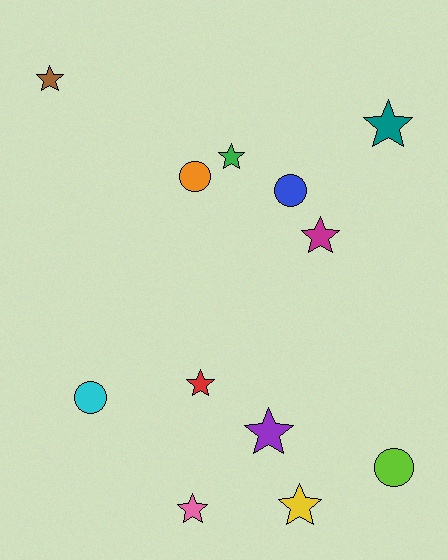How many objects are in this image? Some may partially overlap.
There are 12 objects.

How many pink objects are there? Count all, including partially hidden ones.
There is 1 pink object.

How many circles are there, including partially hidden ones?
There are 4 circles.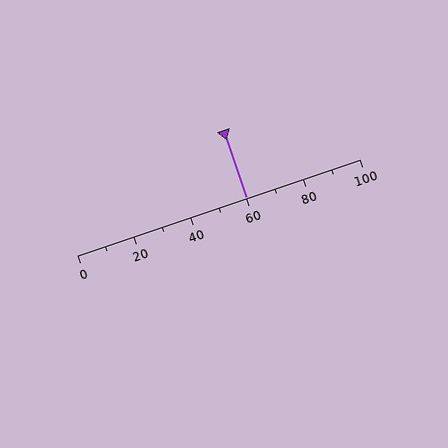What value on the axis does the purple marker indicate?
The marker indicates approximately 60.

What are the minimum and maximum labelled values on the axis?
The axis runs from 0 to 100.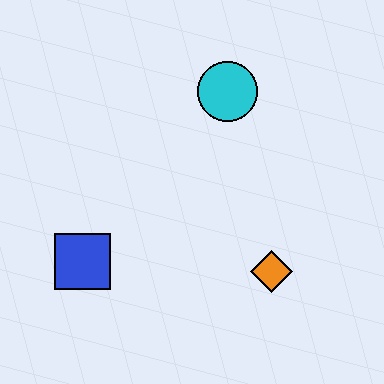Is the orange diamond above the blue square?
No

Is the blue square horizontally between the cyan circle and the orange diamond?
No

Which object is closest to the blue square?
The orange diamond is closest to the blue square.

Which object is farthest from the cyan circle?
The blue square is farthest from the cyan circle.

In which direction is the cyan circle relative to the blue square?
The cyan circle is above the blue square.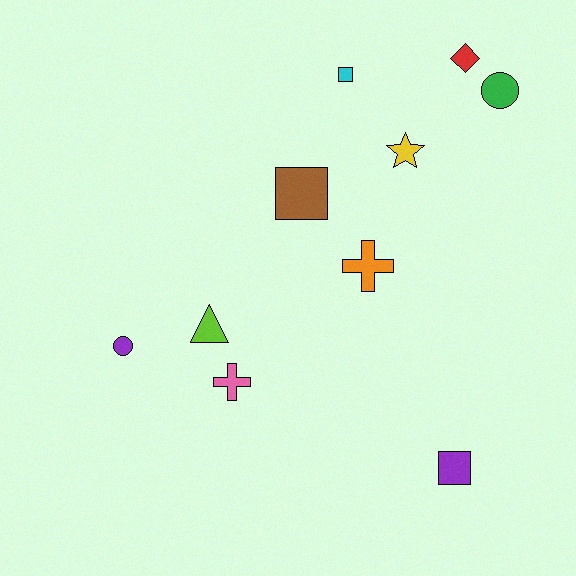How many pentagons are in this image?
There are no pentagons.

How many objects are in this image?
There are 10 objects.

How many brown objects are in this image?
There is 1 brown object.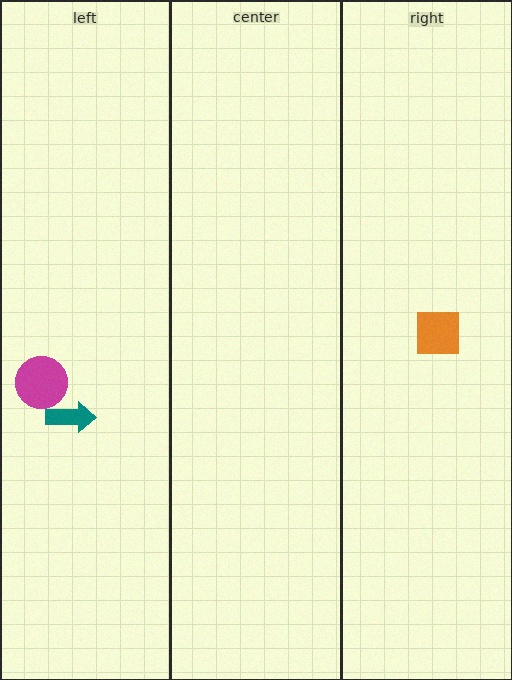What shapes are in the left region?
The magenta circle, the teal arrow.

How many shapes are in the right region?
1.